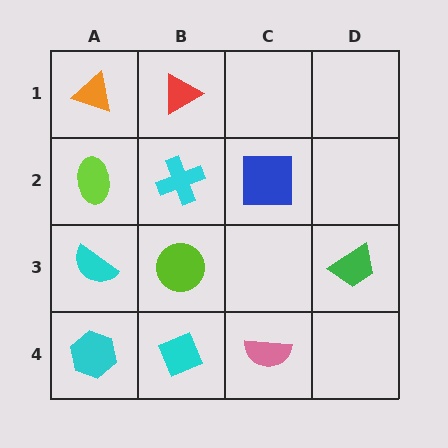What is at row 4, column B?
A cyan diamond.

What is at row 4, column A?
A cyan hexagon.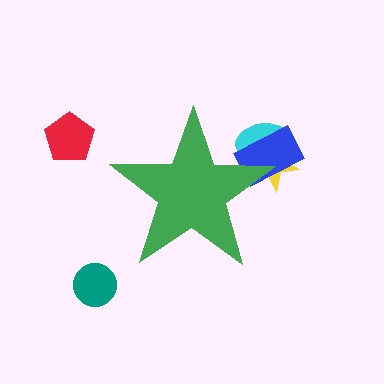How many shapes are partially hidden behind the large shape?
3 shapes are partially hidden.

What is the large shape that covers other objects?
A green star.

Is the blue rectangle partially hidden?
Yes, the blue rectangle is partially hidden behind the green star.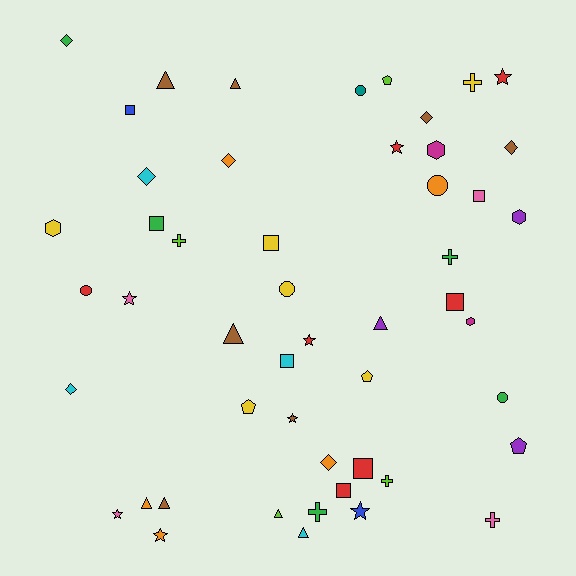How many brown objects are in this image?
There are 7 brown objects.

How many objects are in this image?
There are 50 objects.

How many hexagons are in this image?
There are 4 hexagons.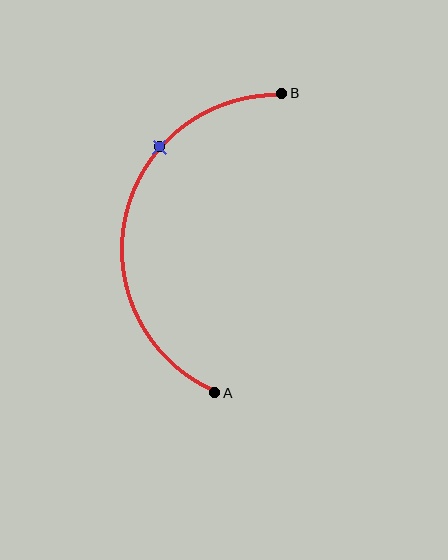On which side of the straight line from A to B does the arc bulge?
The arc bulges to the left of the straight line connecting A and B.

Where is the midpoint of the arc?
The arc midpoint is the point on the curve farthest from the straight line joining A and B. It sits to the left of that line.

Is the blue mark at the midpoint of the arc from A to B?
No. The blue mark lies on the arc but is closer to endpoint B. The arc midpoint would be at the point on the curve equidistant along the arc from both A and B.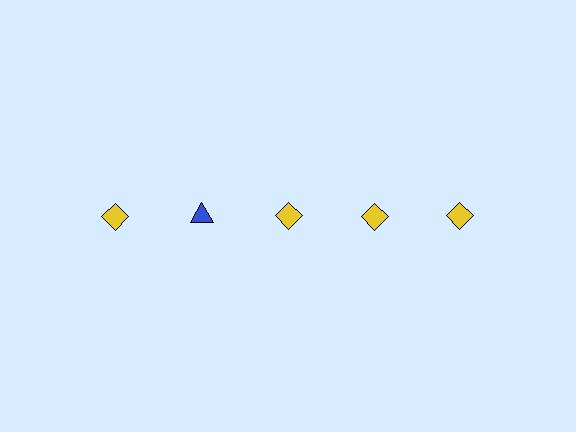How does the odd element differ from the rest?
It differs in both color (blue instead of yellow) and shape (triangle instead of diamond).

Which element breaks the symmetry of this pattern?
The blue triangle in the top row, second from left column breaks the symmetry. All other shapes are yellow diamonds.